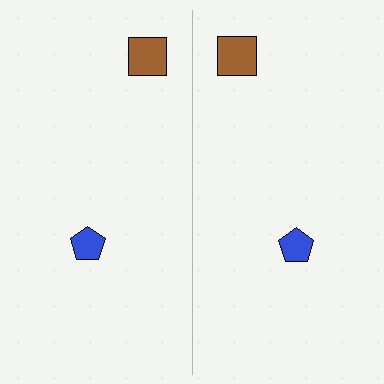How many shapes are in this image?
There are 4 shapes in this image.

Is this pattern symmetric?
Yes, this pattern has bilateral (reflection) symmetry.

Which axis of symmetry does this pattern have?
The pattern has a vertical axis of symmetry running through the center of the image.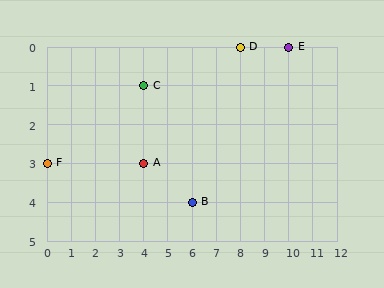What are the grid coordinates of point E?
Point E is at grid coordinates (10, 0).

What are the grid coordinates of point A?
Point A is at grid coordinates (4, 3).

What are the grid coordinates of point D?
Point D is at grid coordinates (8, 0).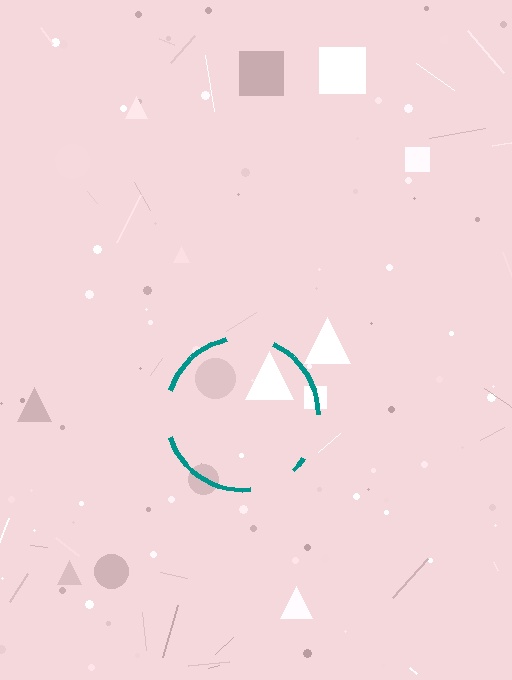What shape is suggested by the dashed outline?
The dashed outline suggests a circle.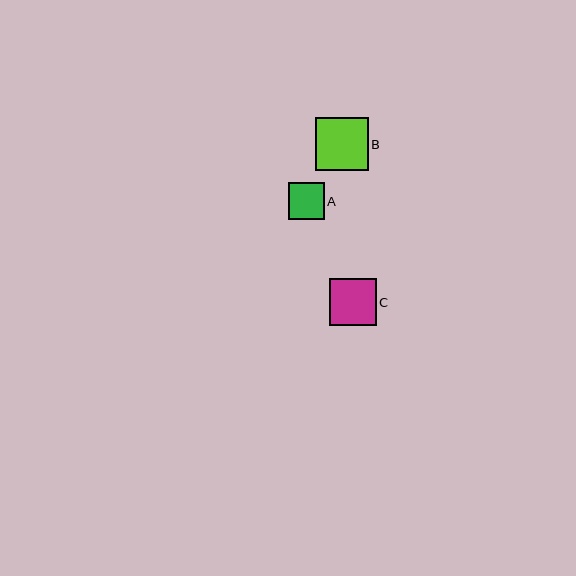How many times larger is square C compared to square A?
Square C is approximately 1.3 times the size of square A.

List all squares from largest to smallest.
From largest to smallest: B, C, A.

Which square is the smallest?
Square A is the smallest with a size of approximately 36 pixels.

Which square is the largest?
Square B is the largest with a size of approximately 53 pixels.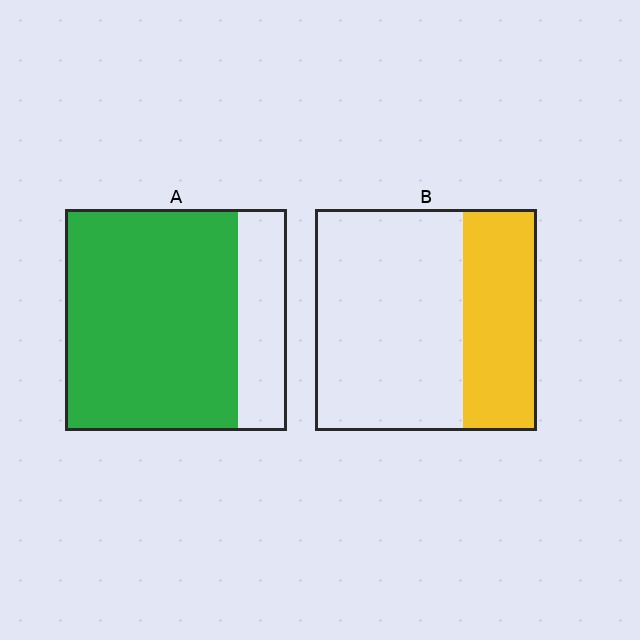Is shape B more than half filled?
No.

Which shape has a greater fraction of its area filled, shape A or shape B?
Shape A.